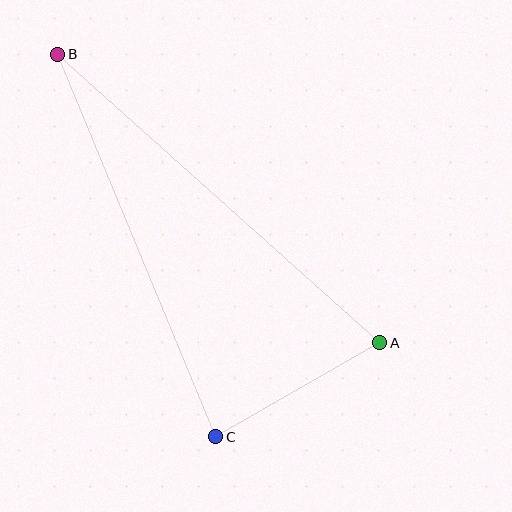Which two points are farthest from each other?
Points A and B are farthest from each other.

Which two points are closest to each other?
Points A and C are closest to each other.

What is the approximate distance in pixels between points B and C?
The distance between B and C is approximately 414 pixels.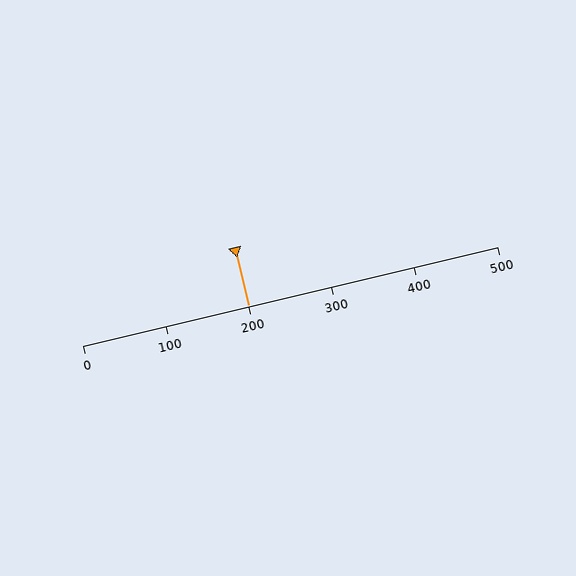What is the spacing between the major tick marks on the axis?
The major ticks are spaced 100 apart.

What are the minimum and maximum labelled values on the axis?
The axis runs from 0 to 500.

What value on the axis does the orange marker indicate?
The marker indicates approximately 200.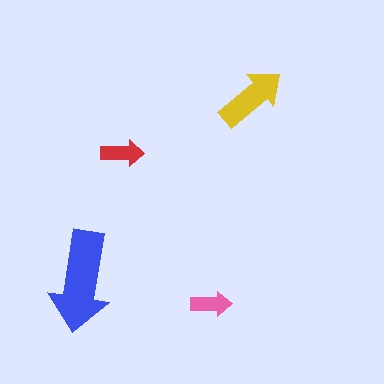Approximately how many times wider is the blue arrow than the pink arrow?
About 2.5 times wider.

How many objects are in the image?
There are 4 objects in the image.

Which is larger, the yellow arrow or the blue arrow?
The blue one.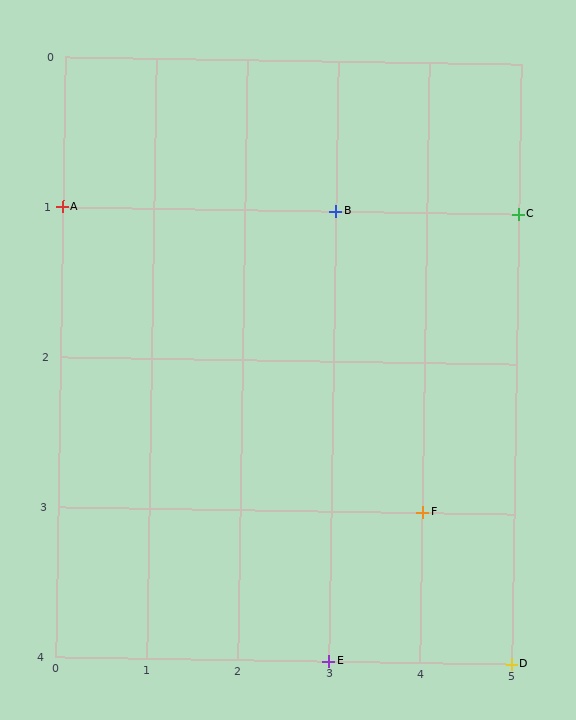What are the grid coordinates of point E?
Point E is at grid coordinates (3, 4).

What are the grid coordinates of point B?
Point B is at grid coordinates (3, 1).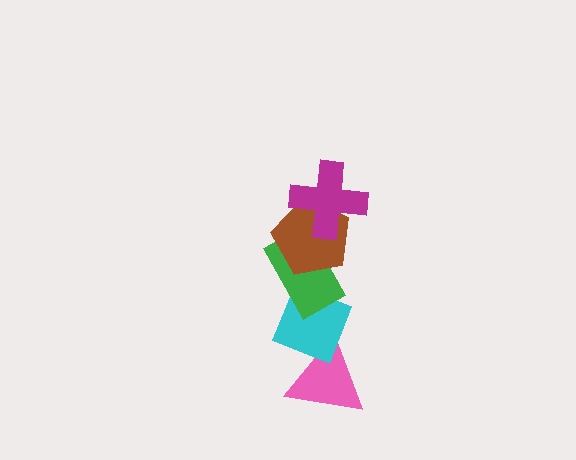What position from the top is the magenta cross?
The magenta cross is 1st from the top.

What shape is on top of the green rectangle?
The brown pentagon is on top of the green rectangle.